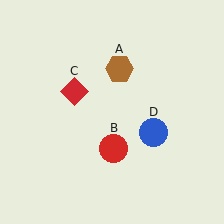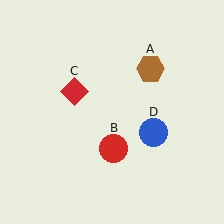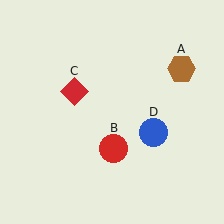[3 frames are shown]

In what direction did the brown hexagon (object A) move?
The brown hexagon (object A) moved right.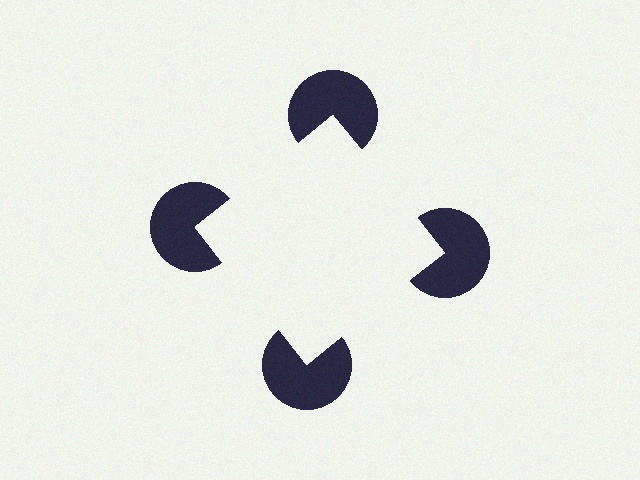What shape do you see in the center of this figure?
An illusory square — its edges are inferred from the aligned wedge cuts in the pac-man discs, not physically drawn.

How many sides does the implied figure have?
4 sides.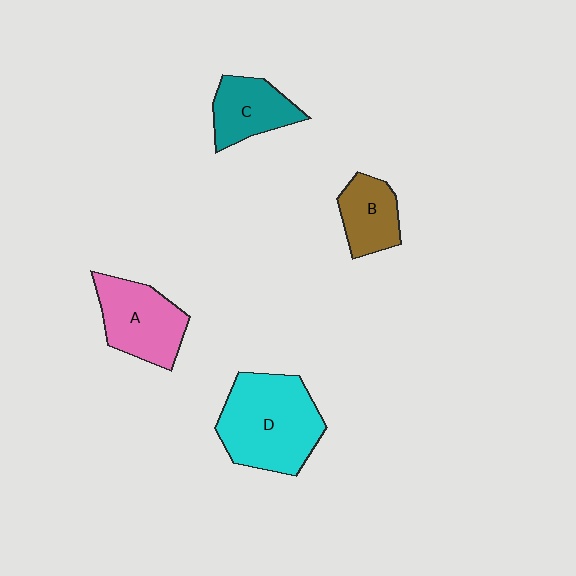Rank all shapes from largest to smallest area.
From largest to smallest: D (cyan), A (pink), C (teal), B (brown).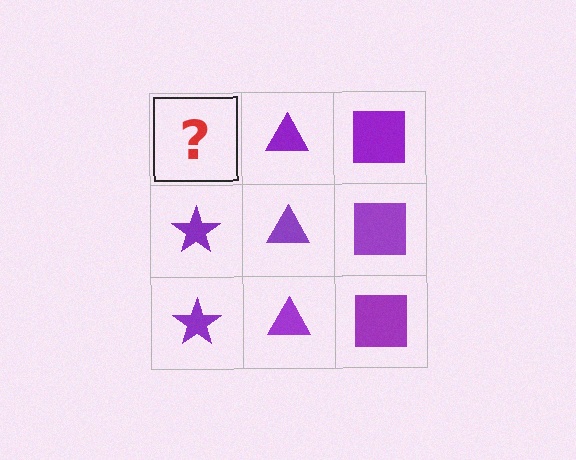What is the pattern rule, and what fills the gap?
The rule is that each column has a consistent shape. The gap should be filled with a purple star.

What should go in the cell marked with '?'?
The missing cell should contain a purple star.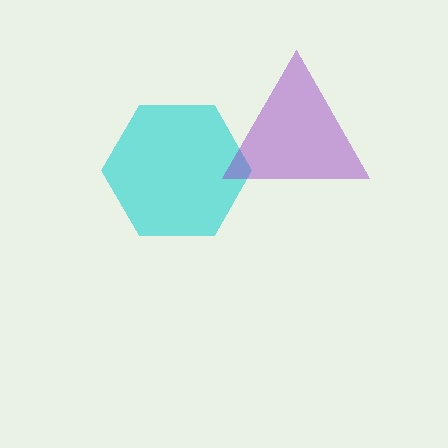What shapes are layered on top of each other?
The layered shapes are: a cyan hexagon, a purple triangle.